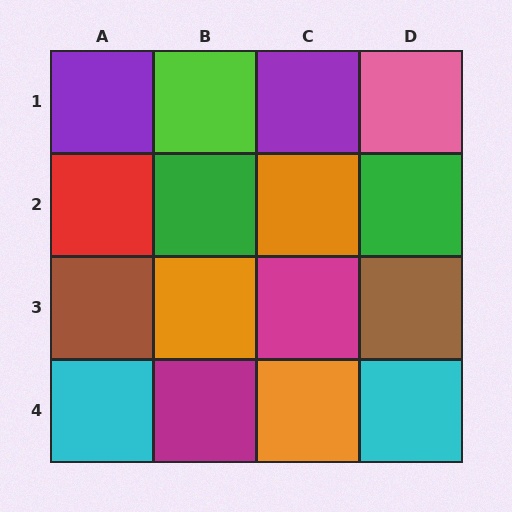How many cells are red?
1 cell is red.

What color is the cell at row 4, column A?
Cyan.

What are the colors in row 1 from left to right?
Purple, lime, purple, pink.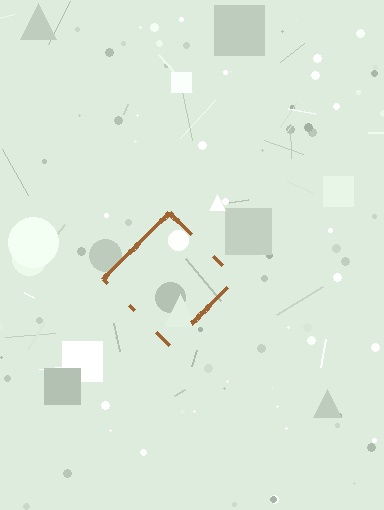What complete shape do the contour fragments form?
The contour fragments form a diamond.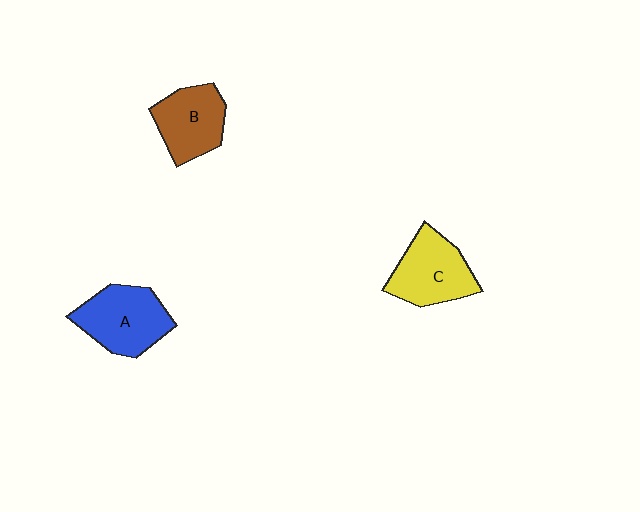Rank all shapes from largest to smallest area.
From largest to smallest: A (blue), C (yellow), B (brown).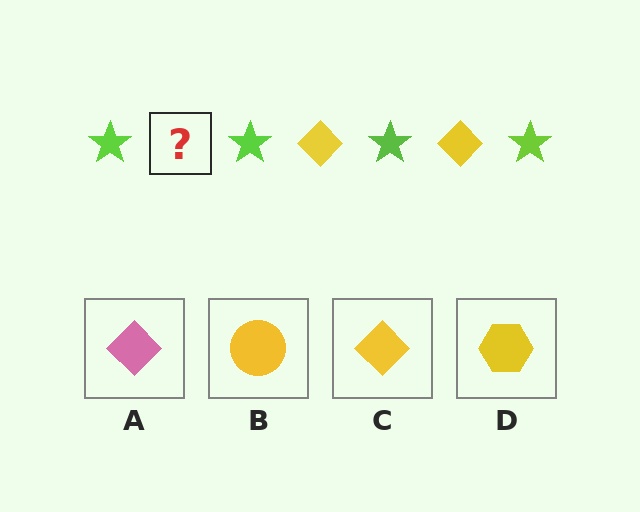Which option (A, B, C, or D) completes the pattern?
C.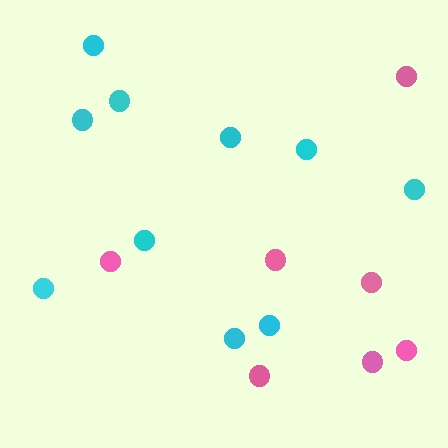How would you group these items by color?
There are 2 groups: one group of pink circles (7) and one group of cyan circles (10).